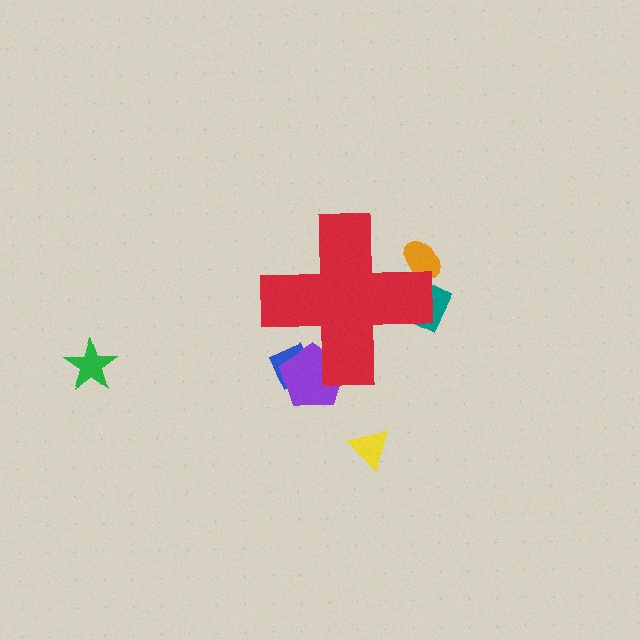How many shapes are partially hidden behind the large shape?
4 shapes are partially hidden.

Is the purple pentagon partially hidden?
Yes, the purple pentagon is partially hidden behind the red cross.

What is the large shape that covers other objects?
A red cross.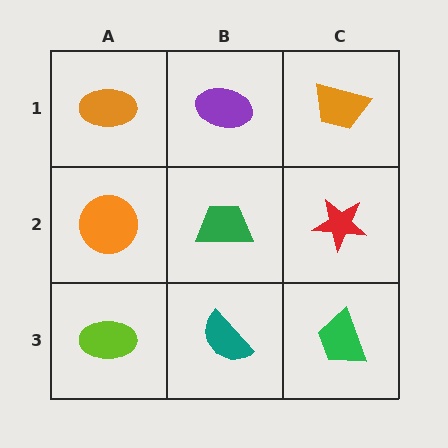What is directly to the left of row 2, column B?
An orange circle.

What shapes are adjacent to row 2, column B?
A purple ellipse (row 1, column B), a teal semicircle (row 3, column B), an orange circle (row 2, column A), a red star (row 2, column C).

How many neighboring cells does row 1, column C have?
2.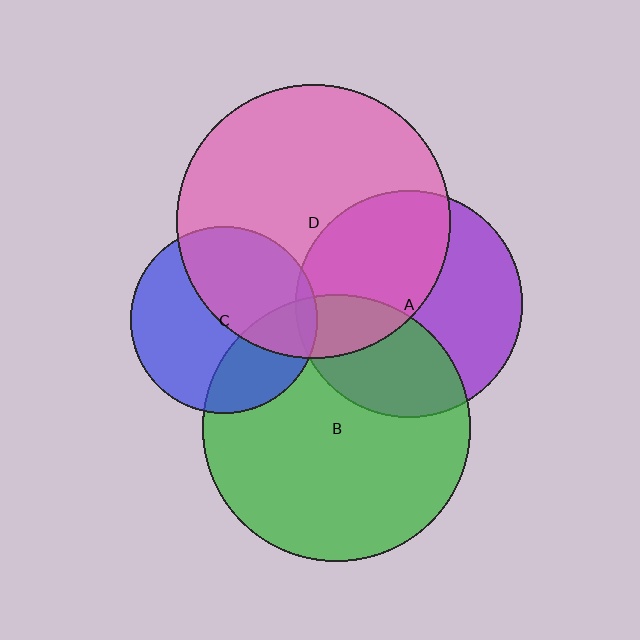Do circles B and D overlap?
Yes.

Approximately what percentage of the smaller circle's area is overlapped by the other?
Approximately 15%.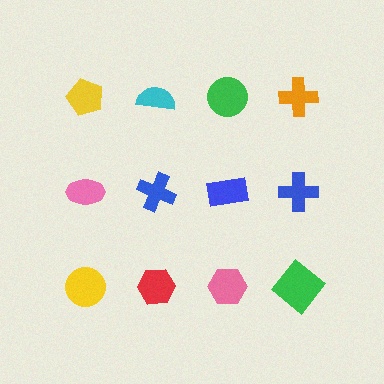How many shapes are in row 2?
4 shapes.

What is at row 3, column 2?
A red hexagon.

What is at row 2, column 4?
A blue cross.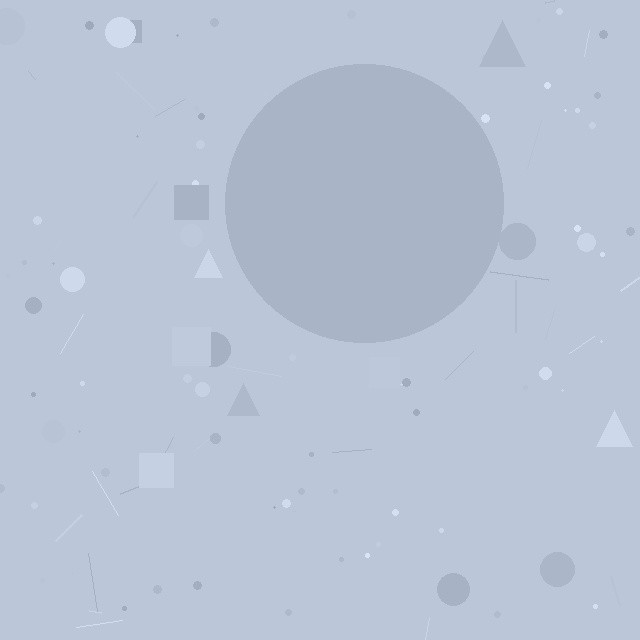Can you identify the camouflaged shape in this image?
The camouflaged shape is a circle.